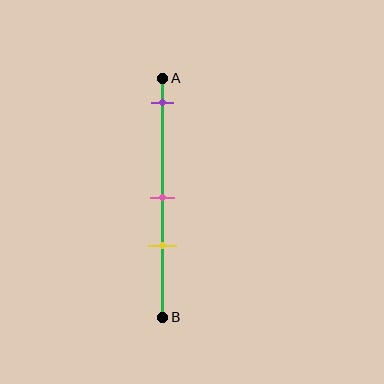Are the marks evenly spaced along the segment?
No, the marks are not evenly spaced.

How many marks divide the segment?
There are 3 marks dividing the segment.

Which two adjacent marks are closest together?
The pink and yellow marks are the closest adjacent pair.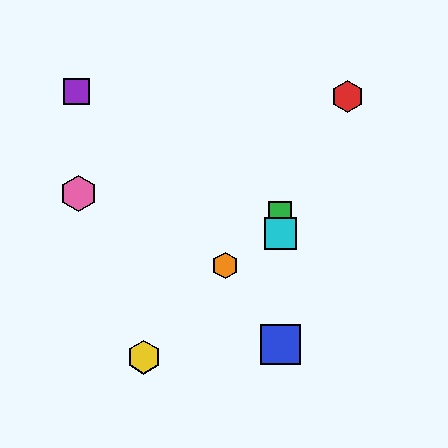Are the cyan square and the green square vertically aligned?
Yes, both are at x≈280.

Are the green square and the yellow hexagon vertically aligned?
No, the green square is at x≈280 and the yellow hexagon is at x≈144.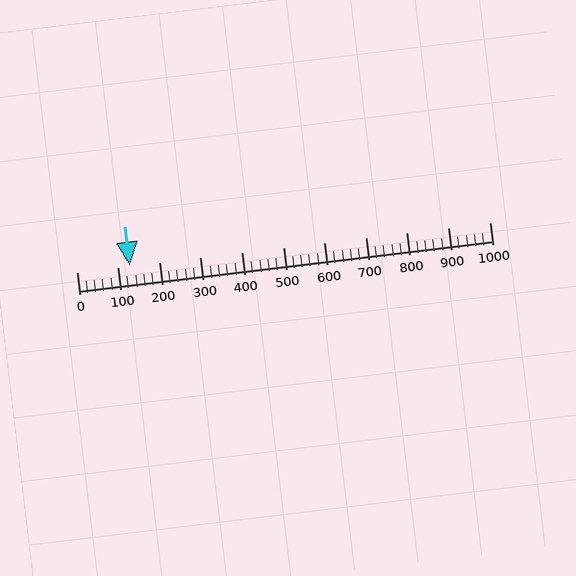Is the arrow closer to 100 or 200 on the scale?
The arrow is closer to 100.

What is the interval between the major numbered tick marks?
The major tick marks are spaced 100 units apart.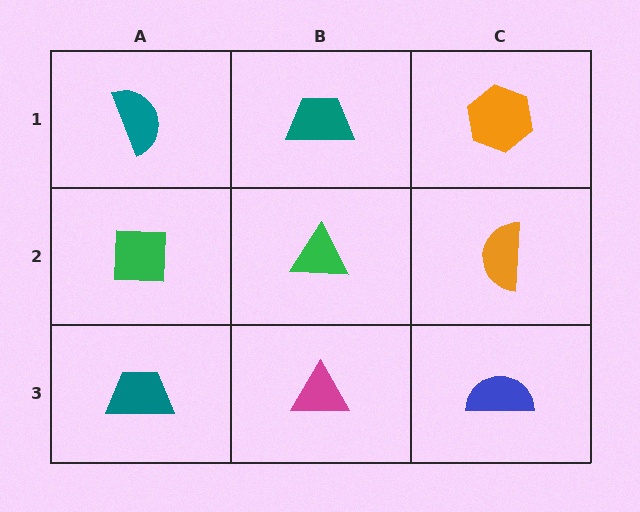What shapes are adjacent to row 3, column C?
An orange semicircle (row 2, column C), a magenta triangle (row 3, column B).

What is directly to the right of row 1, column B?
An orange hexagon.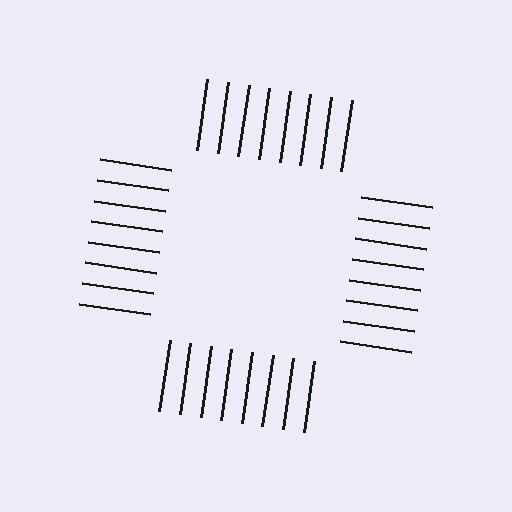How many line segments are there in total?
32 — 8 along each of the 4 edges.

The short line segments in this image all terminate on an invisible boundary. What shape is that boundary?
An illusory square — the line segments terminate on its edges but no continuous stroke is drawn.